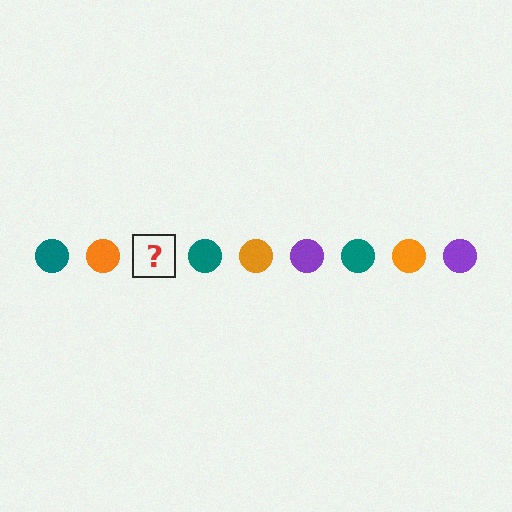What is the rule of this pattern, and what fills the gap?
The rule is that the pattern cycles through teal, orange, purple circles. The gap should be filled with a purple circle.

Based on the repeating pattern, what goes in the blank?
The blank should be a purple circle.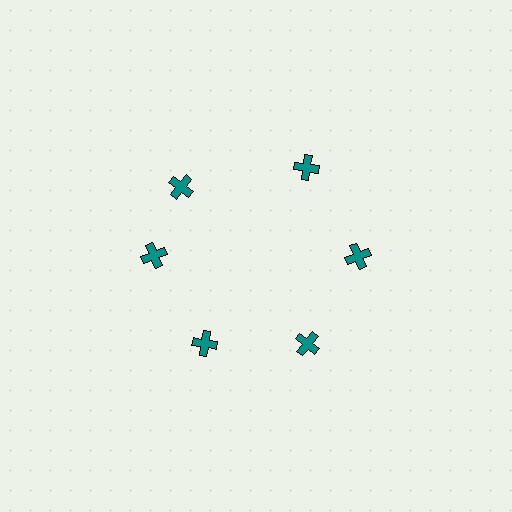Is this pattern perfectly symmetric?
No. The 6 teal crosses are arranged in a ring, but one element near the 11 o'clock position is rotated out of alignment along the ring, breaking the 6-fold rotational symmetry.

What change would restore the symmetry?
The symmetry would be restored by rotating it back into even spacing with its neighbors so that all 6 crosses sit at equal angles and equal distance from the center.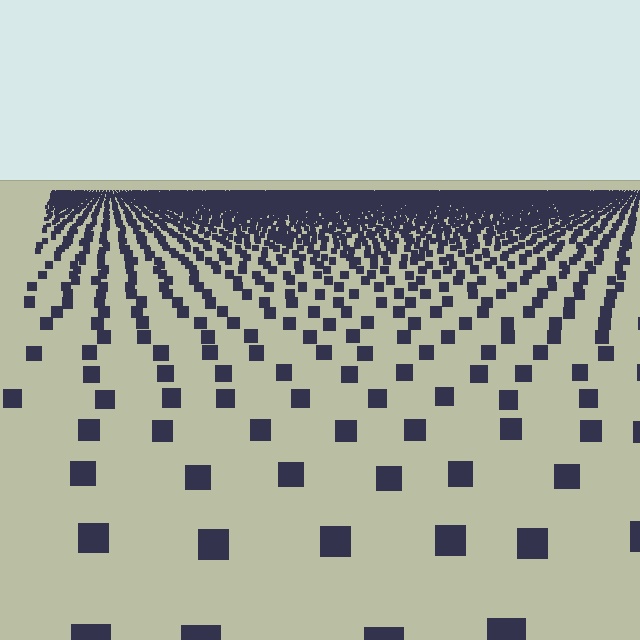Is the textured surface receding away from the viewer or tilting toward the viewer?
The surface is receding away from the viewer. Texture elements get smaller and denser toward the top.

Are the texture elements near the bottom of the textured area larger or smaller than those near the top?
Larger. Near the bottom, elements are closer to the viewer and appear at a bigger on-screen size.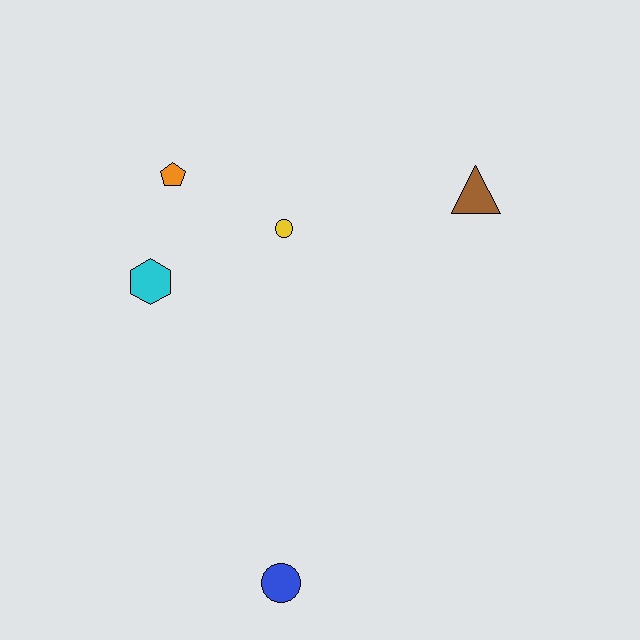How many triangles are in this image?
There is 1 triangle.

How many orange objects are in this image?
There is 1 orange object.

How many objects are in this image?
There are 5 objects.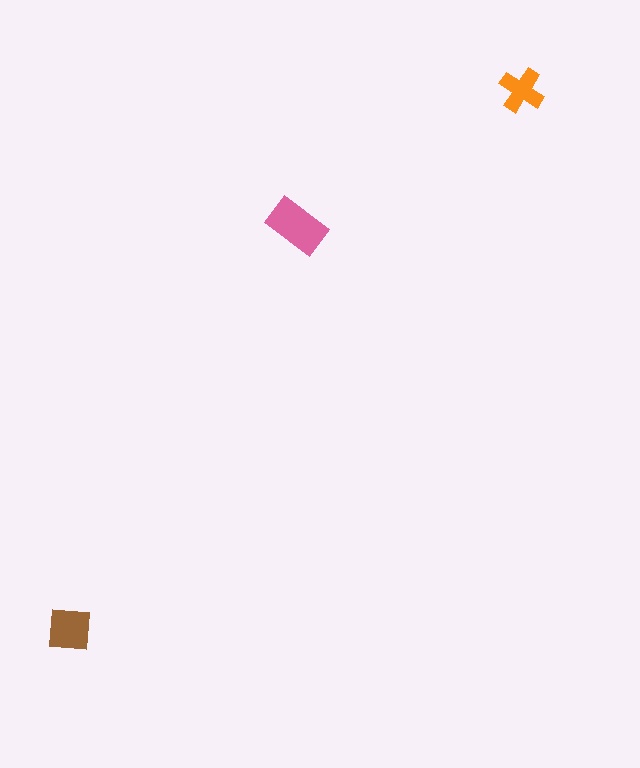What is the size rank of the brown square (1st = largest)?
2nd.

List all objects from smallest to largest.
The orange cross, the brown square, the pink rectangle.